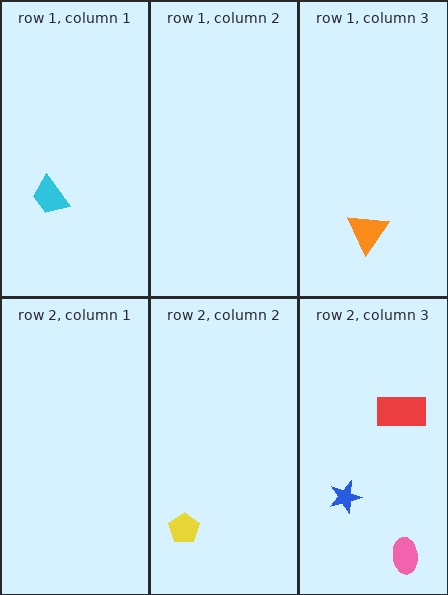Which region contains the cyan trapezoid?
The row 1, column 1 region.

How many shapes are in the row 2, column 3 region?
3.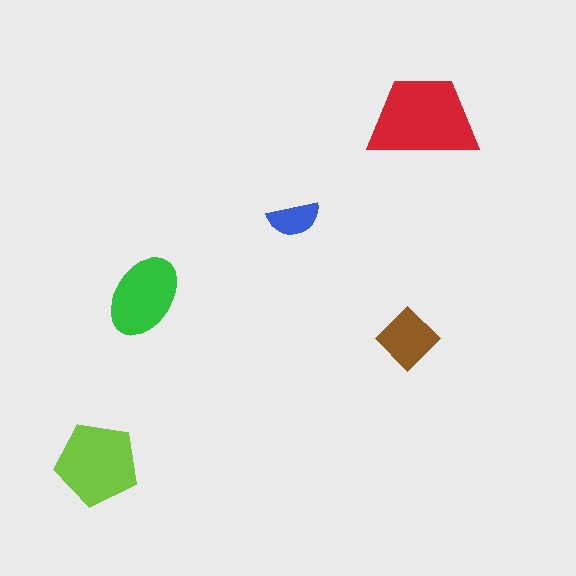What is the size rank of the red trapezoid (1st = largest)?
1st.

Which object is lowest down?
The lime pentagon is bottommost.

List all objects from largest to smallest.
The red trapezoid, the lime pentagon, the green ellipse, the brown diamond, the blue semicircle.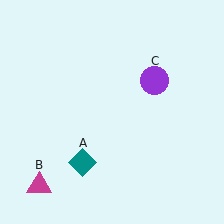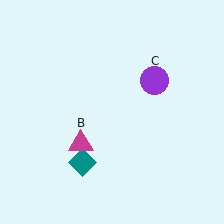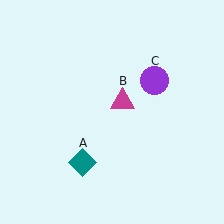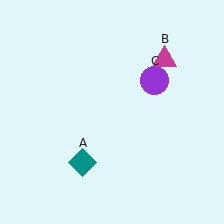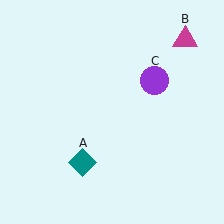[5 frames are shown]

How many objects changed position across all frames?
1 object changed position: magenta triangle (object B).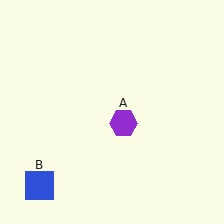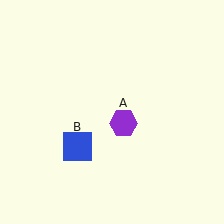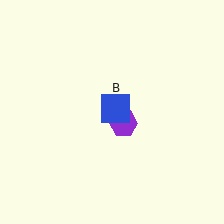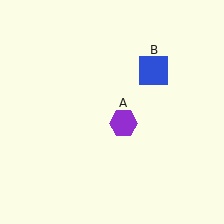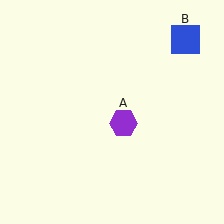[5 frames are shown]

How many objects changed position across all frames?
1 object changed position: blue square (object B).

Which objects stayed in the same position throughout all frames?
Purple hexagon (object A) remained stationary.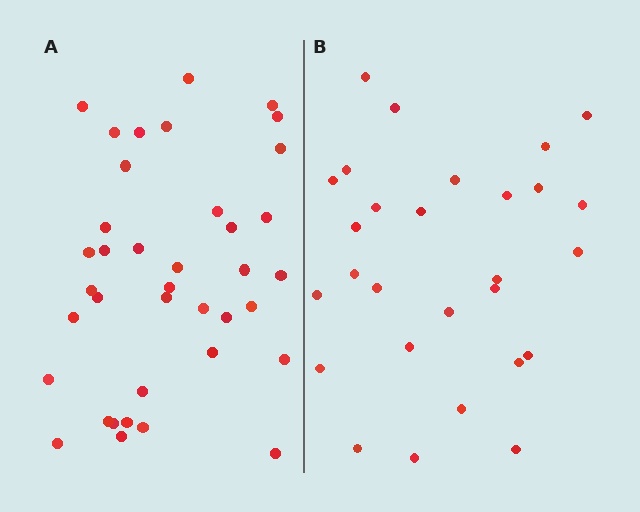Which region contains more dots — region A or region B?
Region A (the left region) has more dots.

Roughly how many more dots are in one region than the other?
Region A has roughly 10 or so more dots than region B.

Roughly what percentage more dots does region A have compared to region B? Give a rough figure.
About 35% more.